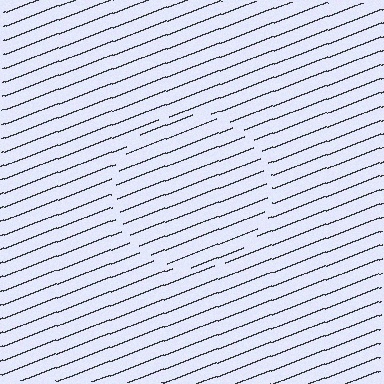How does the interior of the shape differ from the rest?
The interior of the shape contains the same grating, shifted by half a period — the contour is defined by the phase discontinuity where line-ends from the inner and outer gratings abut.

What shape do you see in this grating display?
An illusory circle. The interior of the shape contains the same grating, shifted by half a period — the contour is defined by the phase discontinuity where line-ends from the inner and outer gratings abut.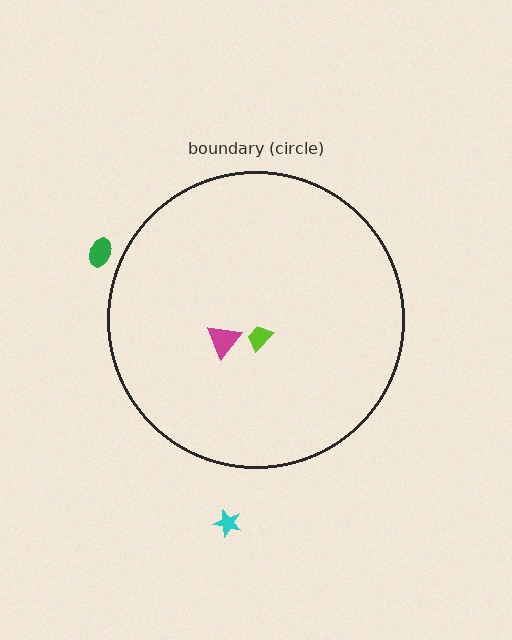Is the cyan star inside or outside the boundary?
Outside.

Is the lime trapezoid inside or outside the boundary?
Inside.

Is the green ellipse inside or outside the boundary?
Outside.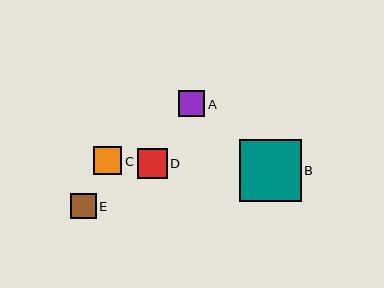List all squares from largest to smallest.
From largest to smallest: B, D, C, A, E.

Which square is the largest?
Square B is the largest with a size of approximately 62 pixels.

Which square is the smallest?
Square E is the smallest with a size of approximately 25 pixels.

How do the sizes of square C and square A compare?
Square C and square A are approximately the same size.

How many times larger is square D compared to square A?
Square D is approximately 1.2 times the size of square A.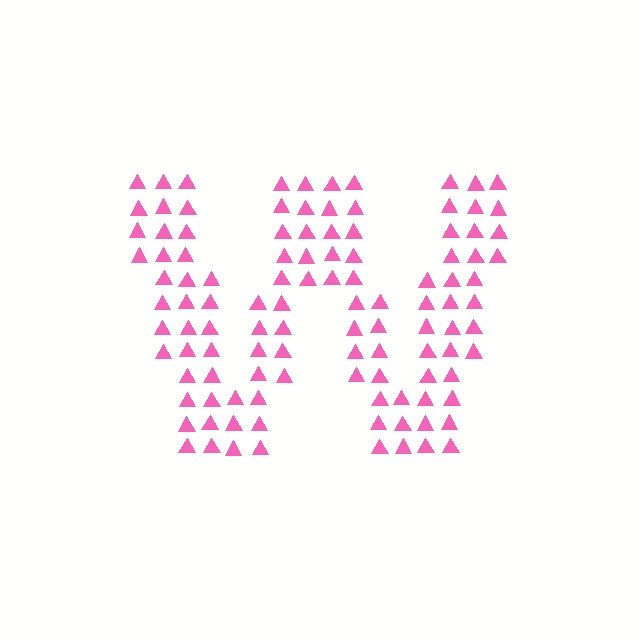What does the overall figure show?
The overall figure shows the letter W.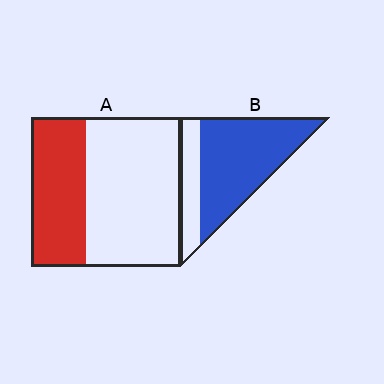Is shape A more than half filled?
No.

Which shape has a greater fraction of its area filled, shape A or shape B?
Shape B.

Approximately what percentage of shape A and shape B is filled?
A is approximately 35% and B is approximately 75%.